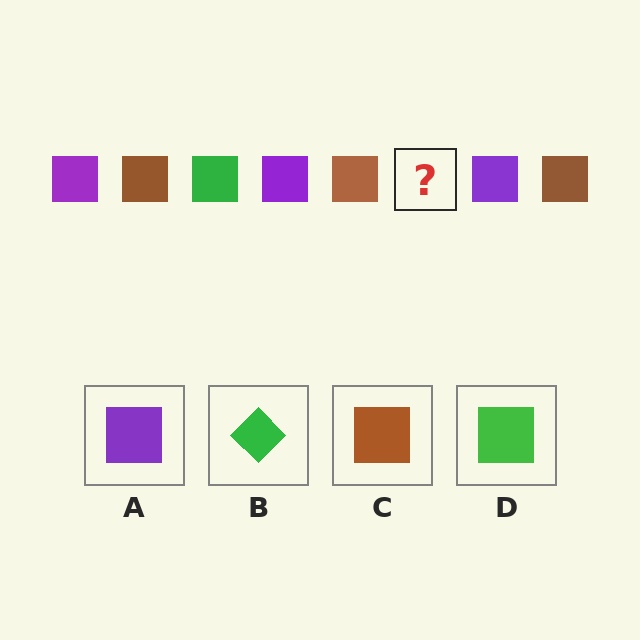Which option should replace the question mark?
Option D.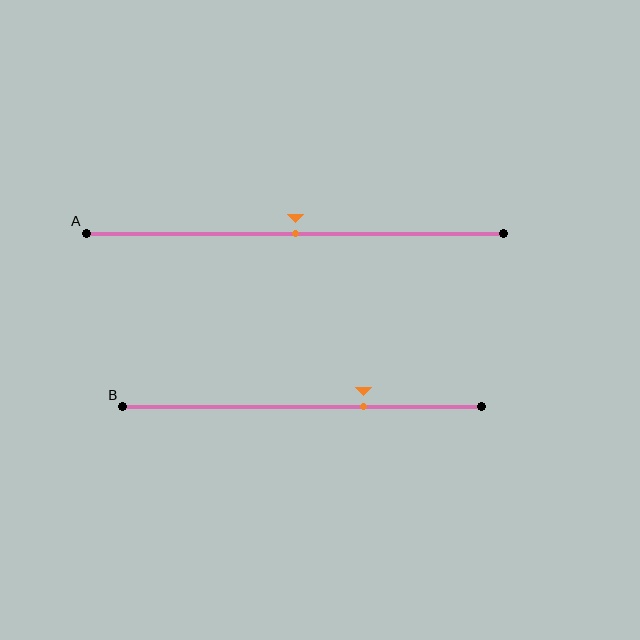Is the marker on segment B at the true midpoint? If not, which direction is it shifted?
No, the marker on segment B is shifted to the right by about 17% of the segment length.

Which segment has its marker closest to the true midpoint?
Segment A has its marker closest to the true midpoint.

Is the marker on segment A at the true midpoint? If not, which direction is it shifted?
Yes, the marker on segment A is at the true midpoint.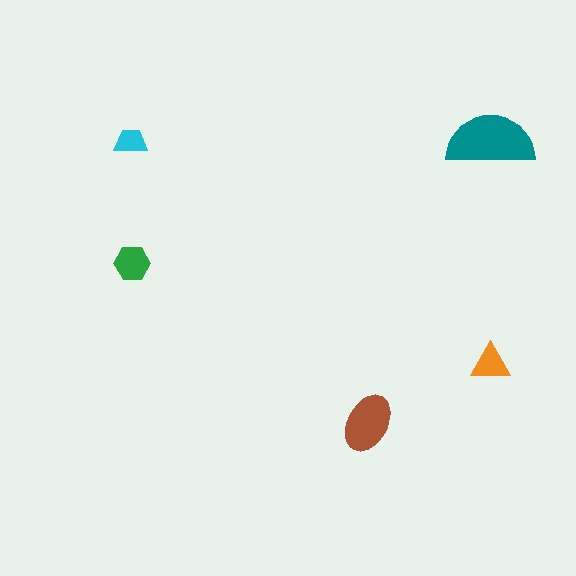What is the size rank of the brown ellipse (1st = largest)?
2nd.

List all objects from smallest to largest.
The cyan trapezoid, the orange triangle, the green hexagon, the brown ellipse, the teal semicircle.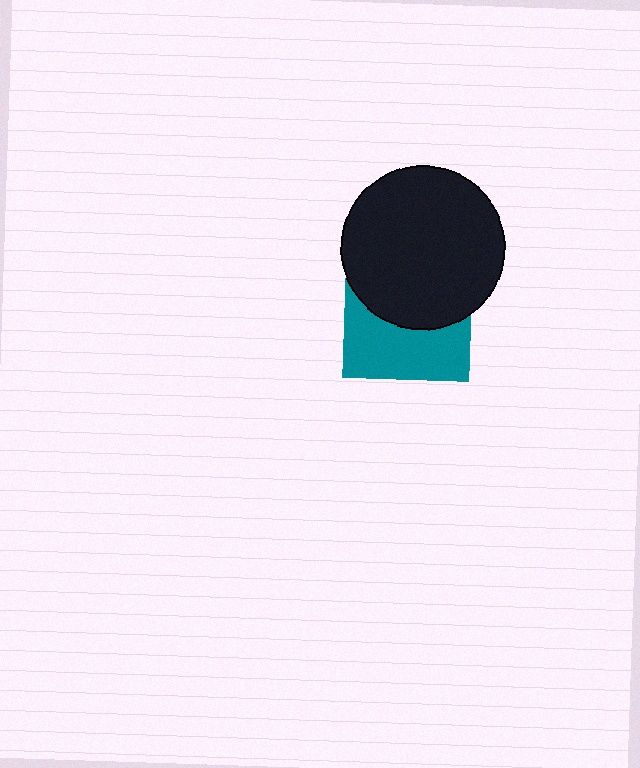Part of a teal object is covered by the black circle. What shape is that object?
It is a square.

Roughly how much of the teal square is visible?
About half of it is visible (roughly 48%).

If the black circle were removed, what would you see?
You would see the complete teal square.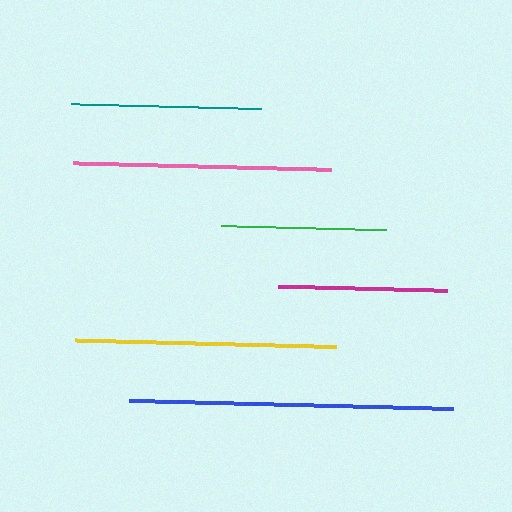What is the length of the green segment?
The green segment is approximately 165 pixels long.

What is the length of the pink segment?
The pink segment is approximately 258 pixels long.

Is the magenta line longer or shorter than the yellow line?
The yellow line is longer than the magenta line.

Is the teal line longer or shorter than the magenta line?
The teal line is longer than the magenta line.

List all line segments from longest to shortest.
From longest to shortest: blue, yellow, pink, teal, magenta, green.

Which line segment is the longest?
The blue line is the longest at approximately 323 pixels.